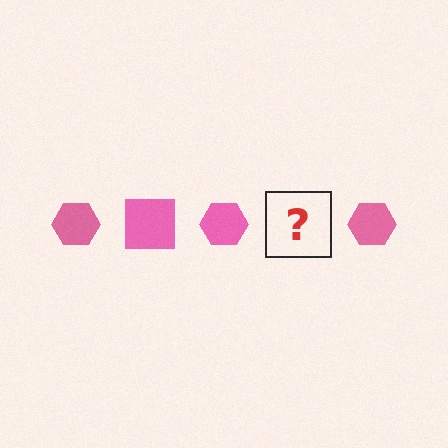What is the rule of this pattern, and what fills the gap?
The rule is that the pattern cycles through hexagon, square shapes in pink. The gap should be filled with a pink square.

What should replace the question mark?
The question mark should be replaced with a pink square.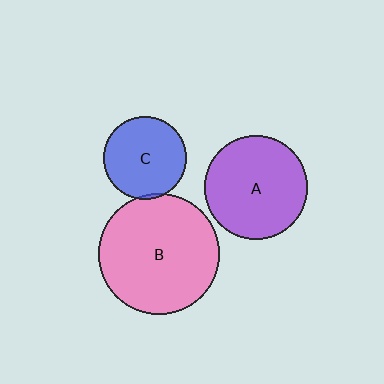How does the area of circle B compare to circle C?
Approximately 2.1 times.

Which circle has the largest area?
Circle B (pink).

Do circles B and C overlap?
Yes.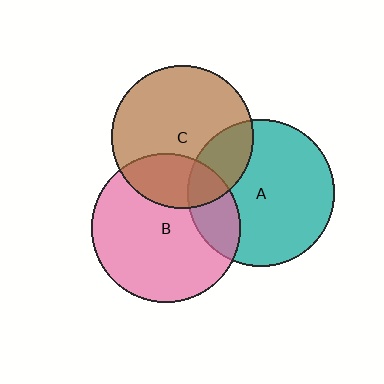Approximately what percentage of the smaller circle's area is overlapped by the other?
Approximately 25%.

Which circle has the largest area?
Circle B (pink).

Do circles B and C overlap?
Yes.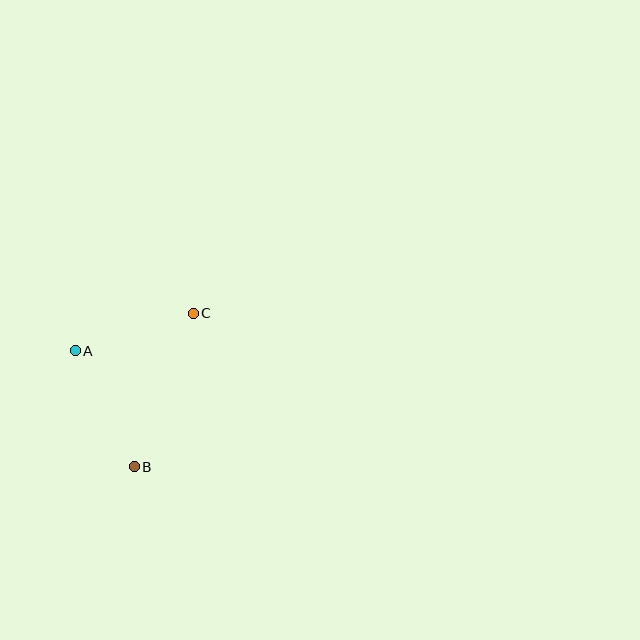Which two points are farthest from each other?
Points B and C are farthest from each other.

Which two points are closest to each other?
Points A and C are closest to each other.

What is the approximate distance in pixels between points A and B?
The distance between A and B is approximately 130 pixels.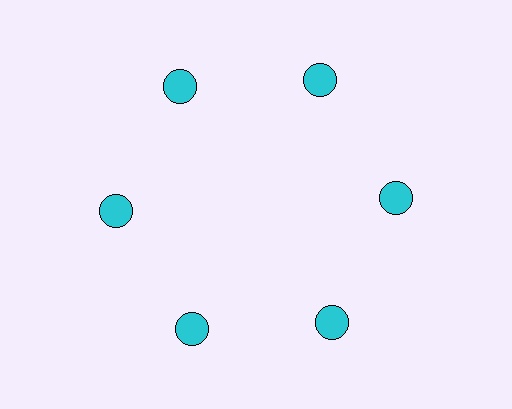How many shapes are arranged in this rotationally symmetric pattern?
There are 6 shapes, arranged in 6 groups of 1.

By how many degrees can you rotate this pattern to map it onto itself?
The pattern maps onto itself every 60 degrees of rotation.